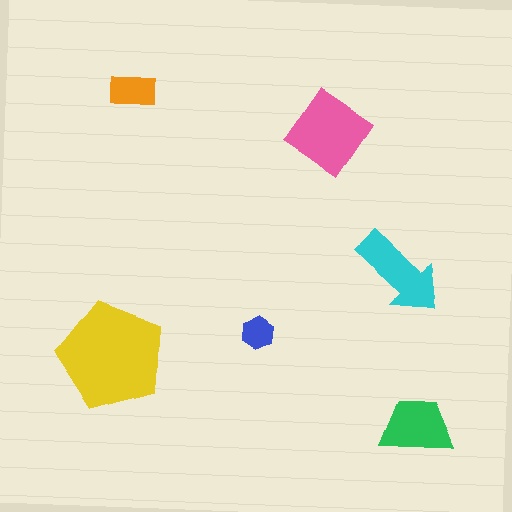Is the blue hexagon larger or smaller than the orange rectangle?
Smaller.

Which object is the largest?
The yellow pentagon.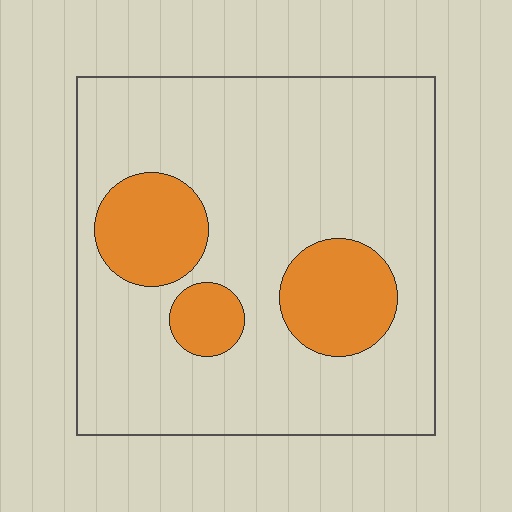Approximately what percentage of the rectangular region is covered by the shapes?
Approximately 20%.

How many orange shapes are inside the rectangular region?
3.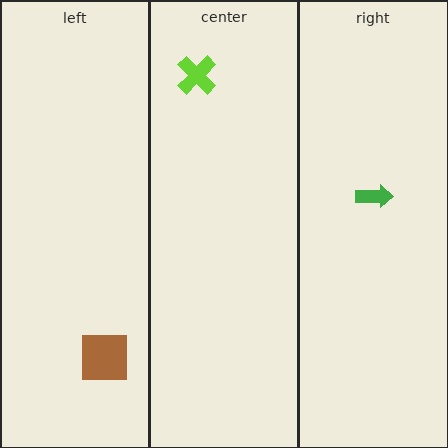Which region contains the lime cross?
The center region.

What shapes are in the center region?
The lime cross.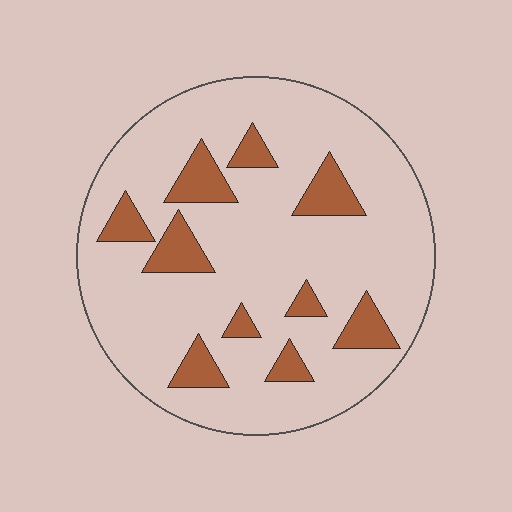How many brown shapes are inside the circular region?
10.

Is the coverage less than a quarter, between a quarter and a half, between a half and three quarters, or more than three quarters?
Less than a quarter.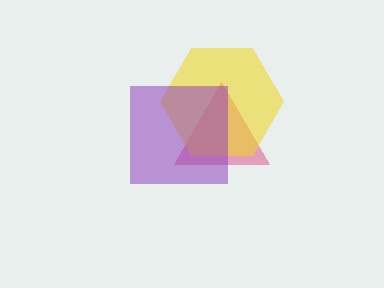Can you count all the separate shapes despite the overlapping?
Yes, there are 3 separate shapes.